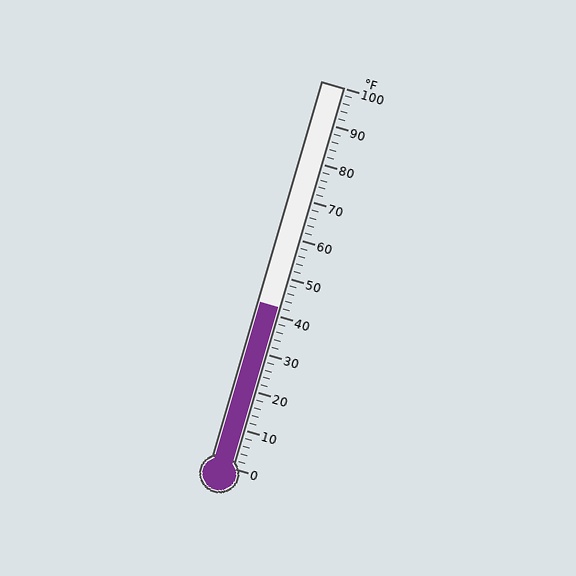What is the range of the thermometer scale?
The thermometer scale ranges from 0°F to 100°F.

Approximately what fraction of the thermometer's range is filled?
The thermometer is filled to approximately 40% of its range.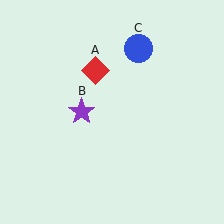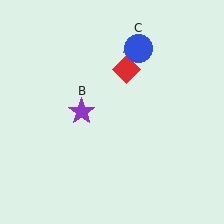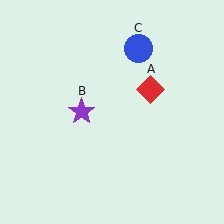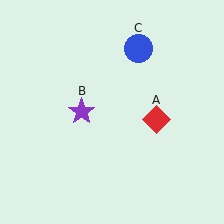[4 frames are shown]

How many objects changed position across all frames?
1 object changed position: red diamond (object A).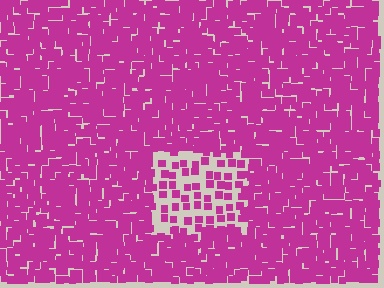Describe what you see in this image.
The image contains small magenta elements arranged at two different densities. A rectangle-shaped region is visible where the elements are less densely packed than the surrounding area.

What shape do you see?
I see a rectangle.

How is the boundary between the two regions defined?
The boundary is defined by a change in element density (approximately 2.7x ratio). All elements are the same color, size, and shape.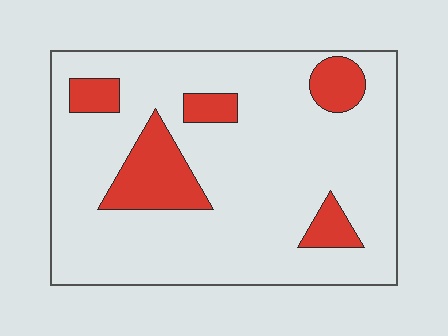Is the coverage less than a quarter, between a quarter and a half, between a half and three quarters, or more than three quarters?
Less than a quarter.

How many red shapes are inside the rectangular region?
5.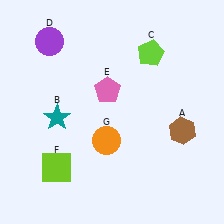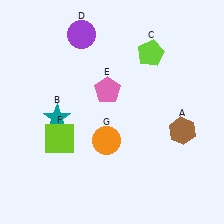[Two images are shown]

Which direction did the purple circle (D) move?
The purple circle (D) moved right.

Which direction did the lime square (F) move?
The lime square (F) moved up.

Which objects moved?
The objects that moved are: the purple circle (D), the lime square (F).